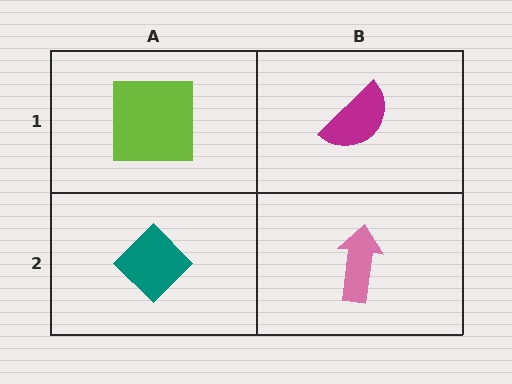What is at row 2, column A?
A teal diamond.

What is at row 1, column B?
A magenta semicircle.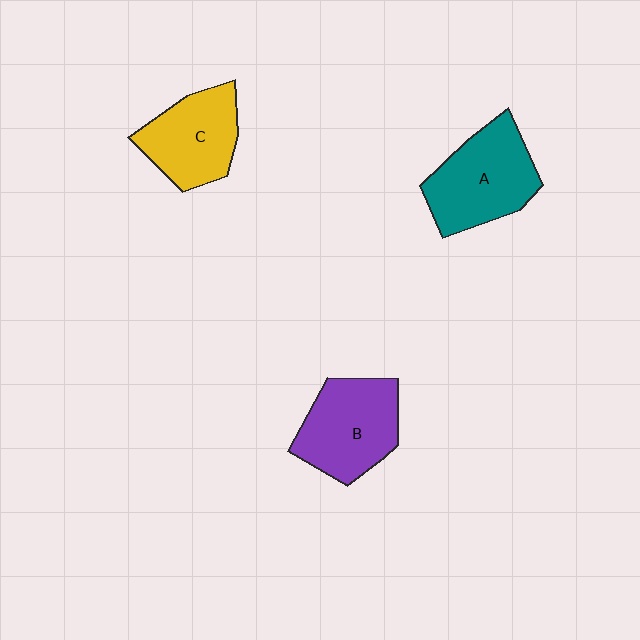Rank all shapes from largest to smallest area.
From largest to smallest: A (teal), B (purple), C (yellow).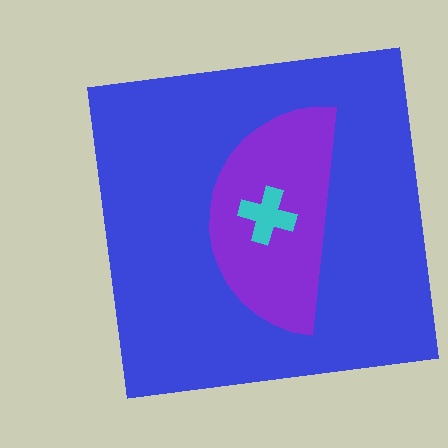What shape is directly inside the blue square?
The purple semicircle.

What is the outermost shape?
The blue square.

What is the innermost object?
The cyan cross.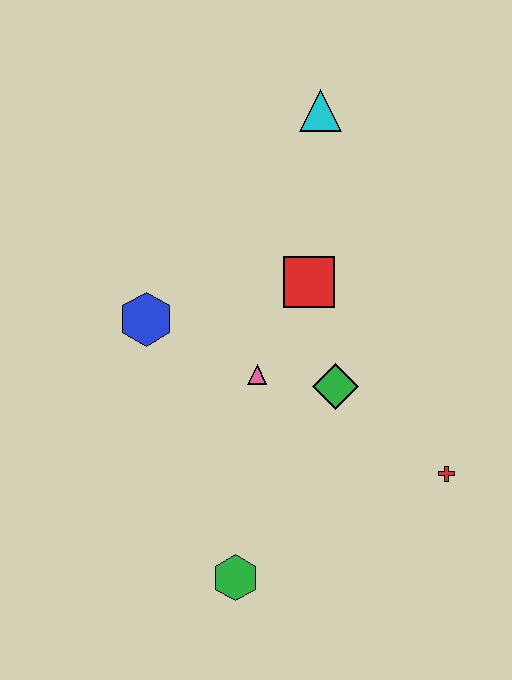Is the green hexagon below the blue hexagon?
Yes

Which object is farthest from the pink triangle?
The cyan triangle is farthest from the pink triangle.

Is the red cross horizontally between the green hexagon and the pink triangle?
No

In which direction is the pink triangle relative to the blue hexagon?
The pink triangle is to the right of the blue hexagon.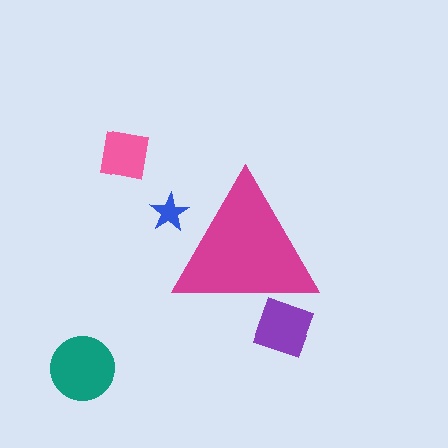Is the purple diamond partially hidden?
Yes, the purple diamond is partially hidden behind the magenta triangle.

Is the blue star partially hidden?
Yes, the blue star is partially hidden behind the magenta triangle.